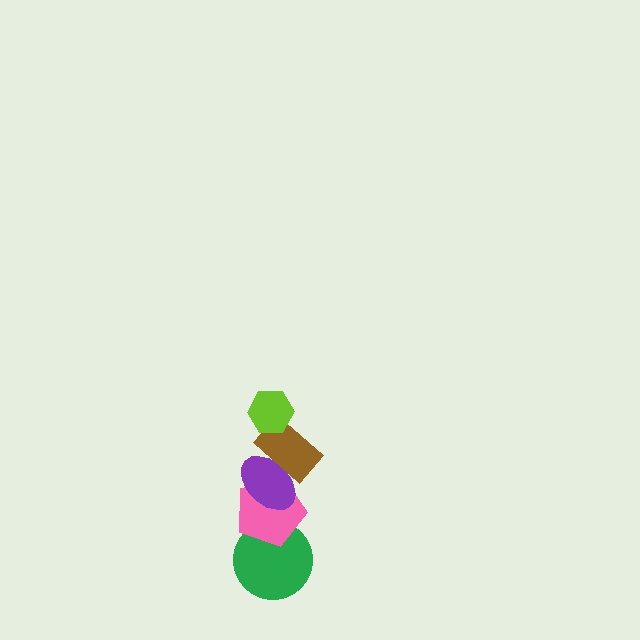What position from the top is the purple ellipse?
The purple ellipse is 3rd from the top.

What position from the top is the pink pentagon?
The pink pentagon is 4th from the top.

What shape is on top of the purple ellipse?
The brown rectangle is on top of the purple ellipse.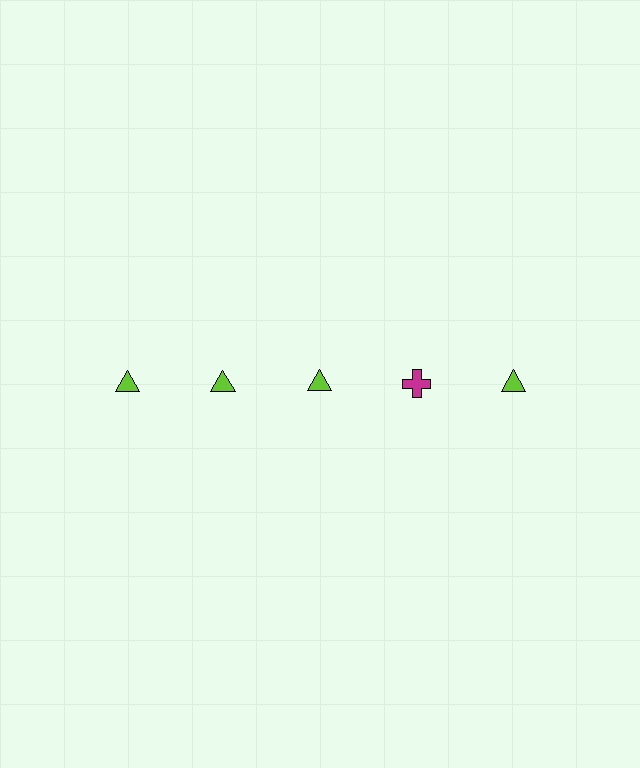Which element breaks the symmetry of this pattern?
The magenta cross in the top row, second from right column breaks the symmetry. All other shapes are lime triangles.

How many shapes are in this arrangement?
There are 5 shapes arranged in a grid pattern.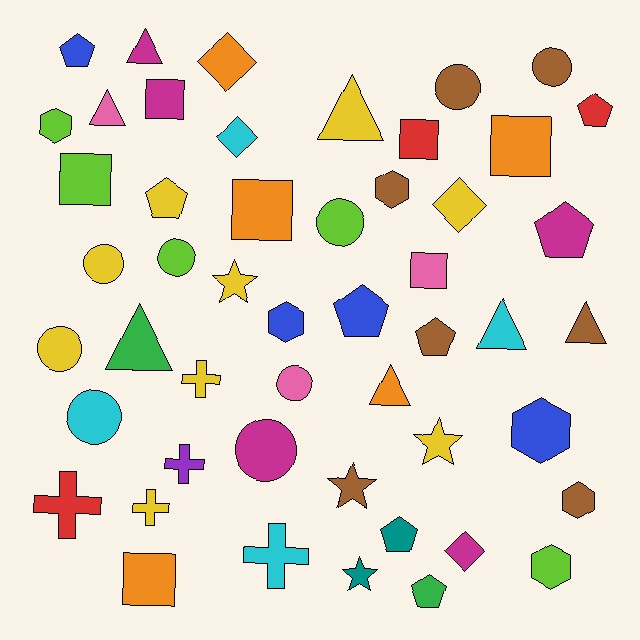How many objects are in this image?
There are 50 objects.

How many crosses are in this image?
There are 5 crosses.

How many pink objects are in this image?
There are 3 pink objects.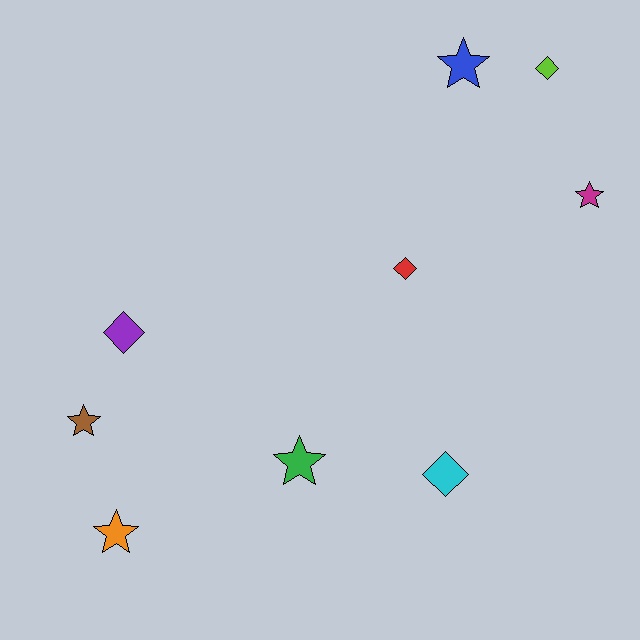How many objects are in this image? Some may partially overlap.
There are 9 objects.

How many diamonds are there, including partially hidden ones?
There are 4 diamonds.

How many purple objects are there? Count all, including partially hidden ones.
There is 1 purple object.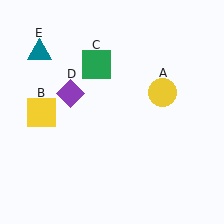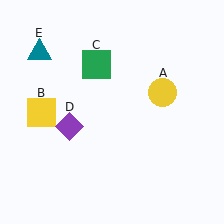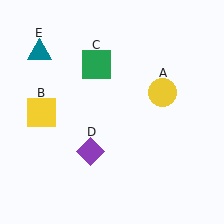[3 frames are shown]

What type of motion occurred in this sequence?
The purple diamond (object D) rotated counterclockwise around the center of the scene.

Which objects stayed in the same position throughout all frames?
Yellow circle (object A) and yellow square (object B) and green square (object C) and teal triangle (object E) remained stationary.